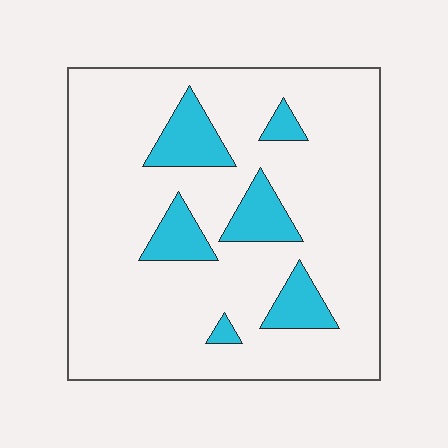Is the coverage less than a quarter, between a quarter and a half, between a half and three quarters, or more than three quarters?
Less than a quarter.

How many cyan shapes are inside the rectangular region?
6.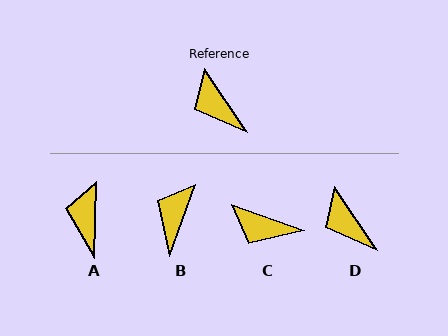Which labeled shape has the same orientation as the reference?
D.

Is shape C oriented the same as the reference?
No, it is off by about 37 degrees.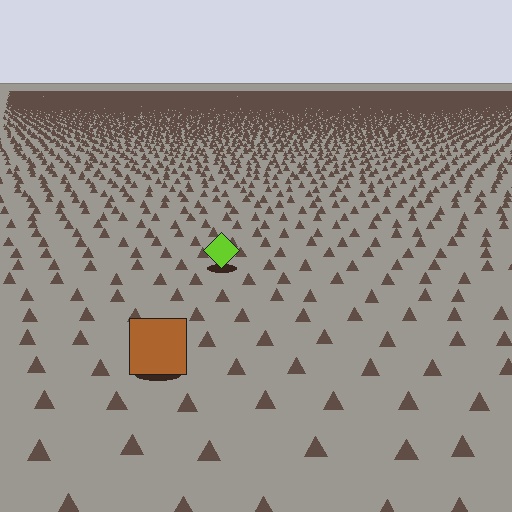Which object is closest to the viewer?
The brown square is closest. The texture marks near it are larger and more spread out.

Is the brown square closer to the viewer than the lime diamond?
Yes. The brown square is closer — you can tell from the texture gradient: the ground texture is coarser near it.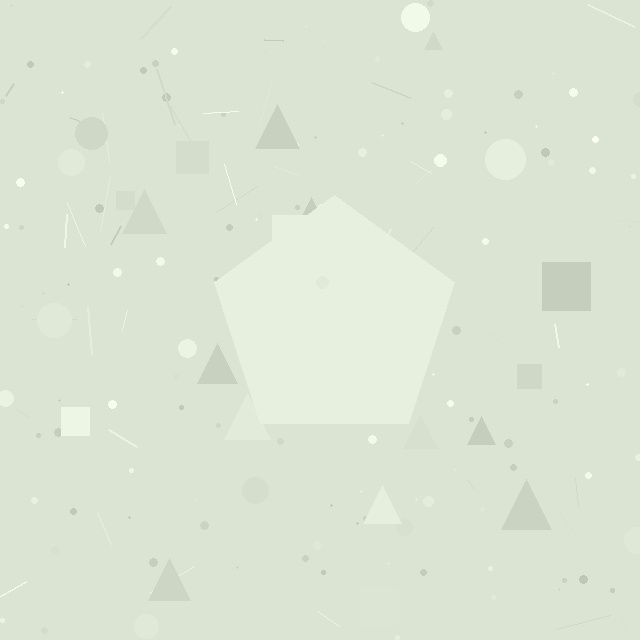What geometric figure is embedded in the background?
A pentagon is embedded in the background.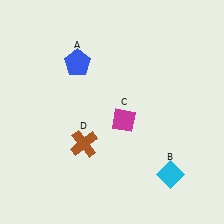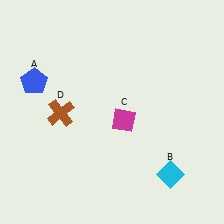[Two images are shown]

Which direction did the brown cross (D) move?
The brown cross (D) moved up.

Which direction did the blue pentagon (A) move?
The blue pentagon (A) moved left.